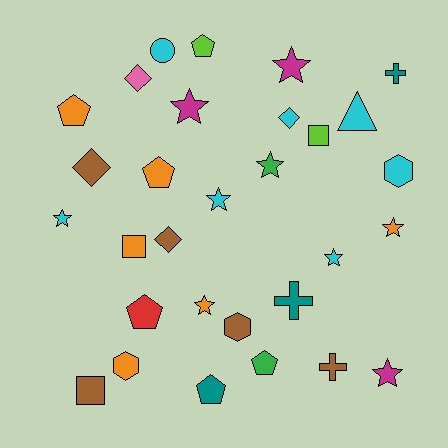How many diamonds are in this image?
There are 4 diamonds.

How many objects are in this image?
There are 30 objects.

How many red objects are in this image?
There is 1 red object.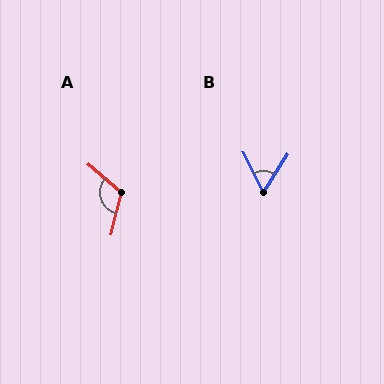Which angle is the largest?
A, at approximately 117 degrees.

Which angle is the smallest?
B, at approximately 59 degrees.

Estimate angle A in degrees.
Approximately 117 degrees.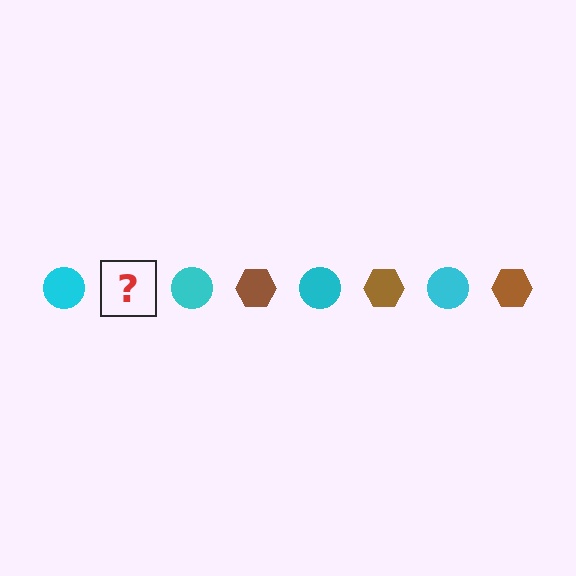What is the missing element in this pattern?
The missing element is a brown hexagon.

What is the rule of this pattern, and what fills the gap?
The rule is that the pattern alternates between cyan circle and brown hexagon. The gap should be filled with a brown hexagon.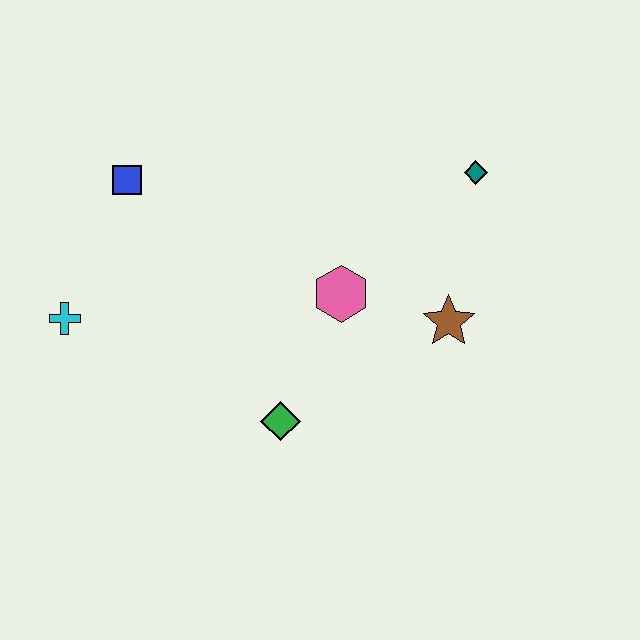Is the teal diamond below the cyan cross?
No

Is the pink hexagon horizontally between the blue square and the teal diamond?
Yes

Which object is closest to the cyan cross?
The blue square is closest to the cyan cross.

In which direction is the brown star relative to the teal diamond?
The brown star is below the teal diamond.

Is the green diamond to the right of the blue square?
Yes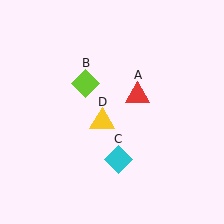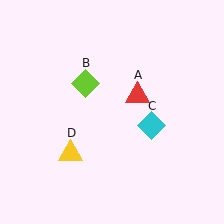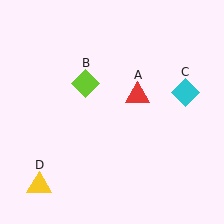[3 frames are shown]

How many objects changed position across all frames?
2 objects changed position: cyan diamond (object C), yellow triangle (object D).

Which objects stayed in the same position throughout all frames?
Red triangle (object A) and lime diamond (object B) remained stationary.